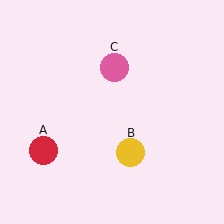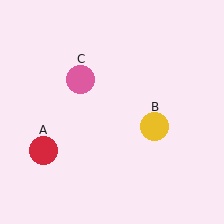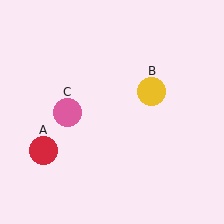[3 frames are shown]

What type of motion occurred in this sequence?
The yellow circle (object B), pink circle (object C) rotated counterclockwise around the center of the scene.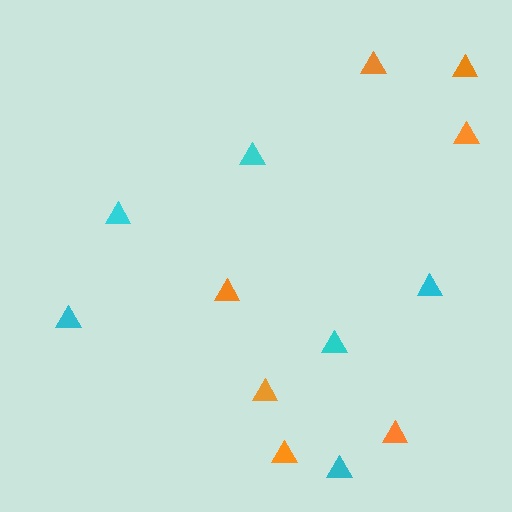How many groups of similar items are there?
There are 2 groups: one group of cyan triangles (6) and one group of orange triangles (7).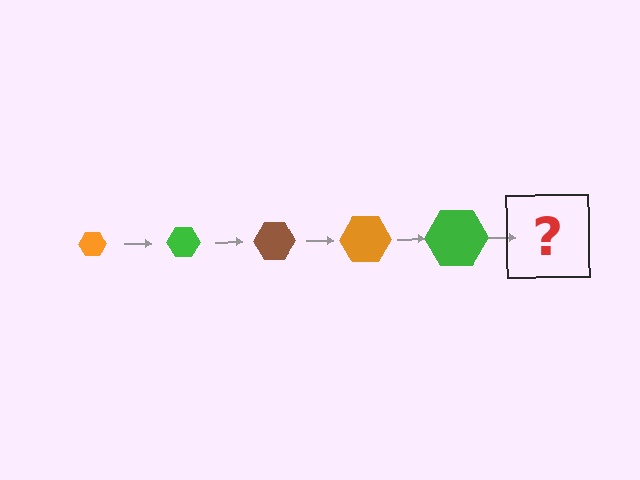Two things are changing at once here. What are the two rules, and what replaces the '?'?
The two rules are that the hexagon grows larger each step and the color cycles through orange, green, and brown. The '?' should be a brown hexagon, larger than the previous one.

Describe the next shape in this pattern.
It should be a brown hexagon, larger than the previous one.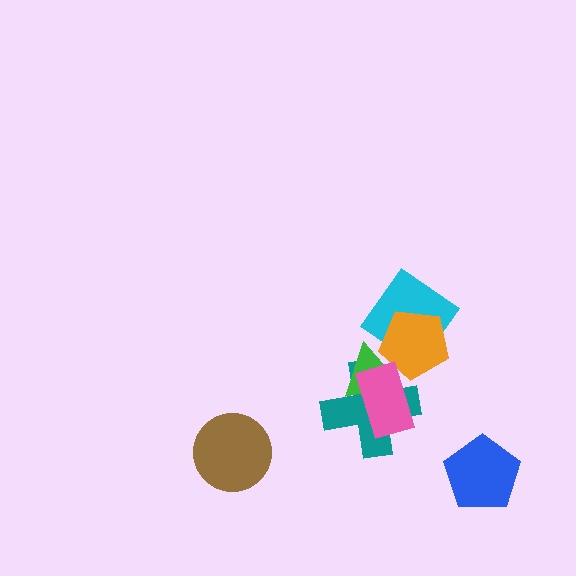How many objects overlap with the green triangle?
3 objects overlap with the green triangle.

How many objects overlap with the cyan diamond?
1 object overlaps with the cyan diamond.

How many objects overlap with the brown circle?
0 objects overlap with the brown circle.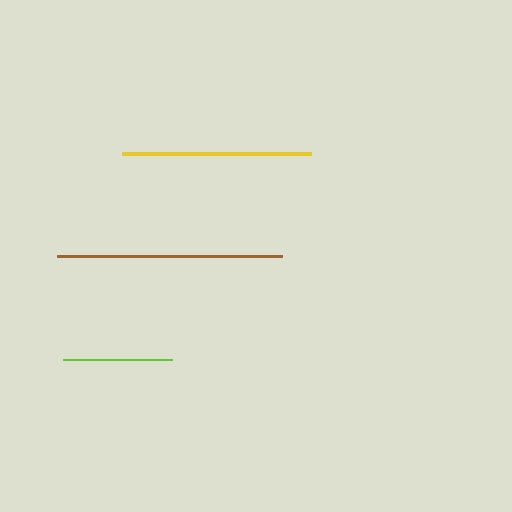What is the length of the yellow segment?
The yellow segment is approximately 189 pixels long.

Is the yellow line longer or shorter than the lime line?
The yellow line is longer than the lime line.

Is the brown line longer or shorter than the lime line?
The brown line is longer than the lime line.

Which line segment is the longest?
The brown line is the longest at approximately 225 pixels.